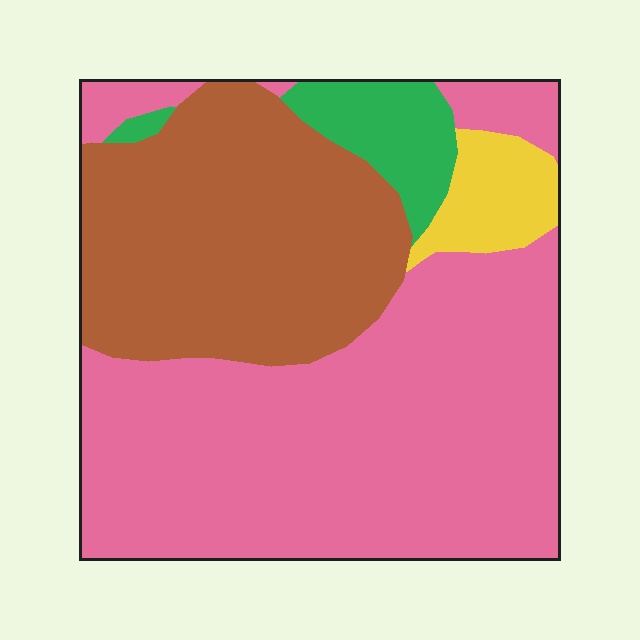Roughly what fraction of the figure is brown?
Brown takes up about one third (1/3) of the figure.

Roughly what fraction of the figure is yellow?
Yellow covers about 5% of the figure.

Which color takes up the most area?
Pink, at roughly 55%.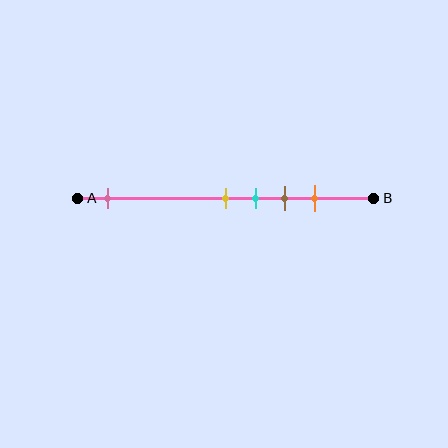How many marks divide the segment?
There are 5 marks dividing the segment.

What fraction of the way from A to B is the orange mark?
The orange mark is approximately 80% (0.8) of the way from A to B.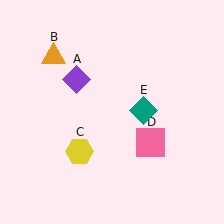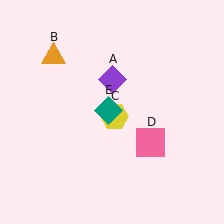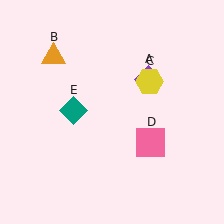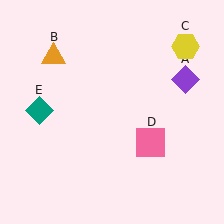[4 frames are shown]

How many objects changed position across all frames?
3 objects changed position: purple diamond (object A), yellow hexagon (object C), teal diamond (object E).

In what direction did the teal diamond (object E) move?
The teal diamond (object E) moved left.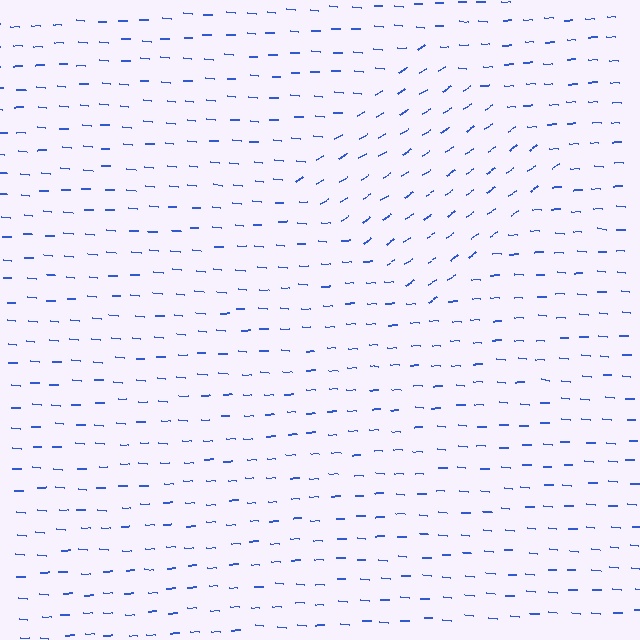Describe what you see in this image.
The image is filled with small blue line segments. A diamond region in the image has lines oriented differently from the surrounding lines, creating a visible texture boundary.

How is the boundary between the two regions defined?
The boundary is defined purely by a change in line orientation (approximately 34 degrees difference). All lines are the same color and thickness.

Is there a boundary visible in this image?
Yes, there is a texture boundary formed by a change in line orientation.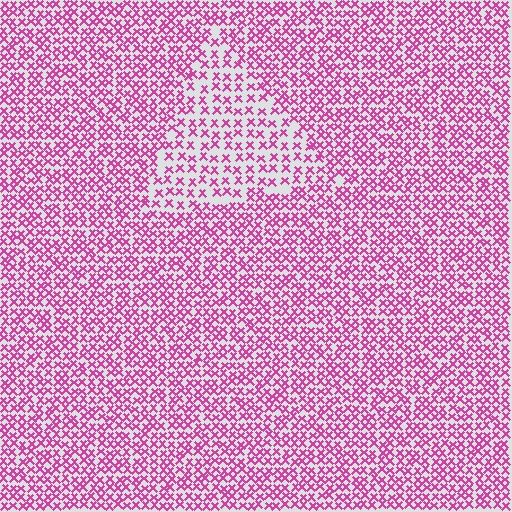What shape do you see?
I see a triangle.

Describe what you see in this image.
The image contains small magenta elements arranged at two different densities. A triangle-shaped region is visible where the elements are less densely packed than the surrounding area.